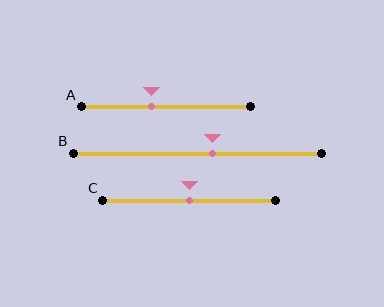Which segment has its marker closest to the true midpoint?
Segment C has its marker closest to the true midpoint.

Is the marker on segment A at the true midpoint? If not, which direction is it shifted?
No, the marker on segment A is shifted to the left by about 9% of the segment length.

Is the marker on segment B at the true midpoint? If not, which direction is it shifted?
No, the marker on segment B is shifted to the right by about 6% of the segment length.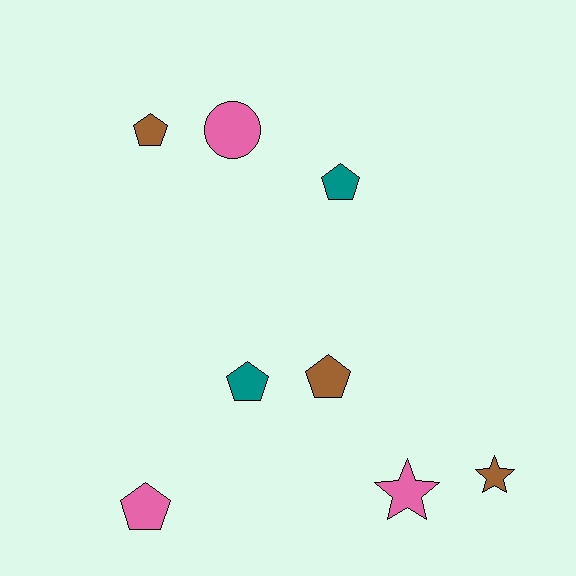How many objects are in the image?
There are 8 objects.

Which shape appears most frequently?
Pentagon, with 5 objects.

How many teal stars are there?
There are no teal stars.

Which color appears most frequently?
Pink, with 3 objects.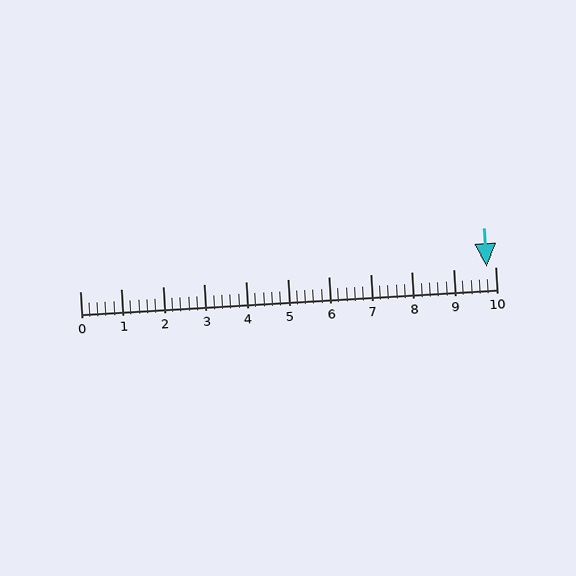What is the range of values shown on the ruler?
The ruler shows values from 0 to 10.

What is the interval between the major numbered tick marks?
The major tick marks are spaced 1 units apart.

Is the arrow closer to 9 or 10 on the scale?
The arrow is closer to 10.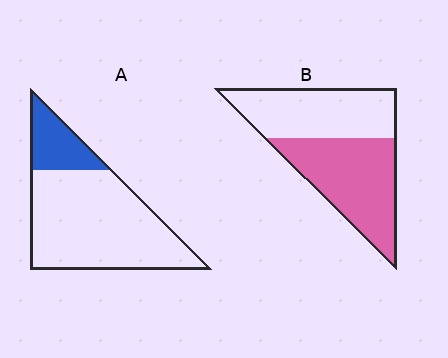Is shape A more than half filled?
No.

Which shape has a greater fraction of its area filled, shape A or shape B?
Shape B.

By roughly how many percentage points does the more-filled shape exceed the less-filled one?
By roughly 30 percentage points (B over A).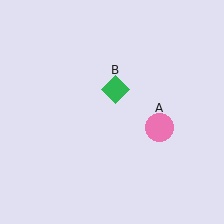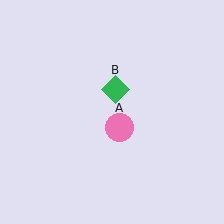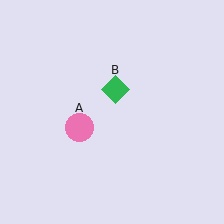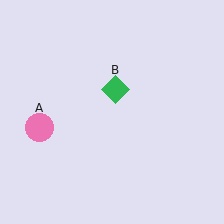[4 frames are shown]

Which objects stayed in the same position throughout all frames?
Green diamond (object B) remained stationary.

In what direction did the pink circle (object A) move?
The pink circle (object A) moved left.